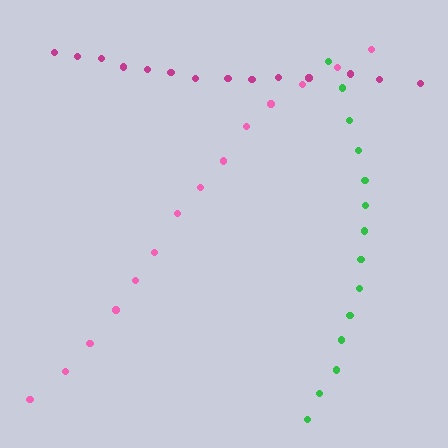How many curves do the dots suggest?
There are 3 distinct paths.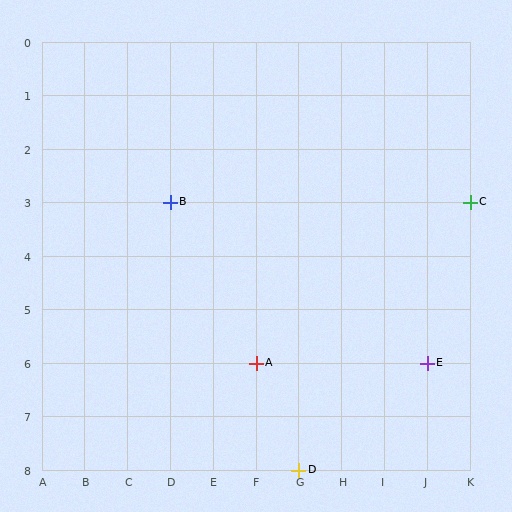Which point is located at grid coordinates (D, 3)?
Point B is at (D, 3).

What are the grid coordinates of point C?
Point C is at grid coordinates (K, 3).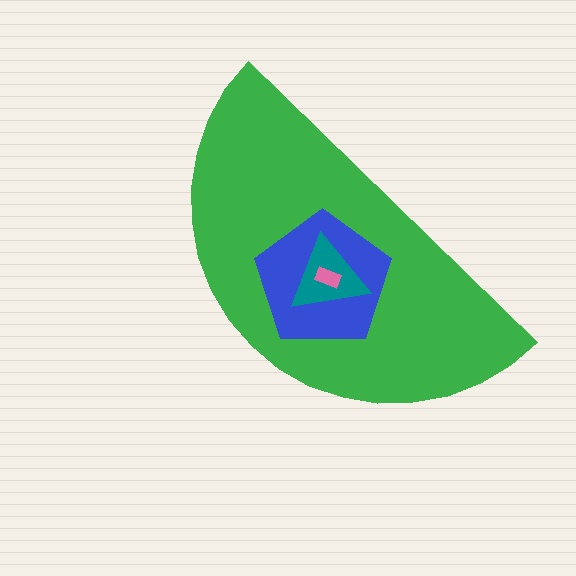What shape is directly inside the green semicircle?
The blue pentagon.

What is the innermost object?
The pink rectangle.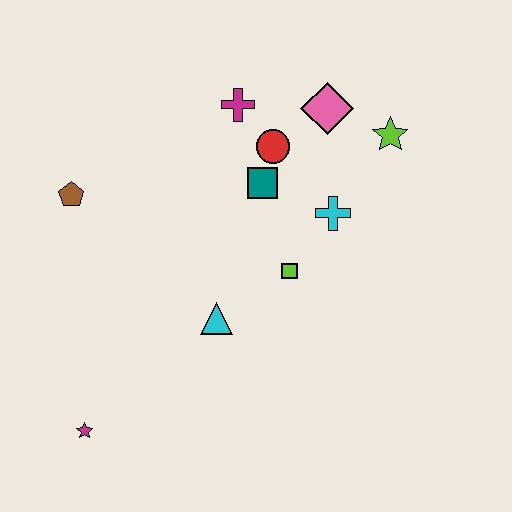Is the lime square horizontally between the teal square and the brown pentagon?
No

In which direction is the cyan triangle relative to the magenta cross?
The cyan triangle is below the magenta cross.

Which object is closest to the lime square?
The cyan cross is closest to the lime square.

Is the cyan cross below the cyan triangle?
No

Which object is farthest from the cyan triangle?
The lime star is farthest from the cyan triangle.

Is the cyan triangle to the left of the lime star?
Yes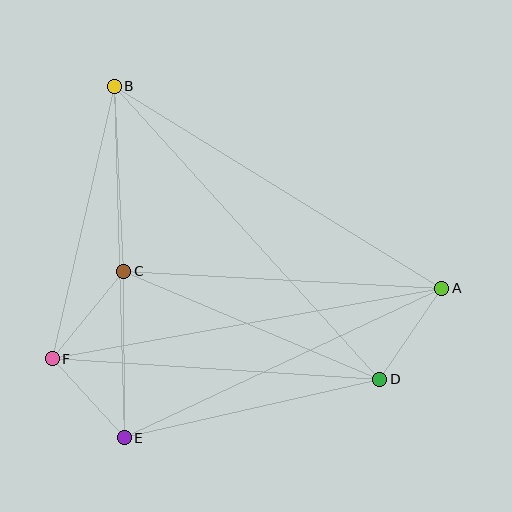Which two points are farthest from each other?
Points A and F are farthest from each other.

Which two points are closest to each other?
Points E and F are closest to each other.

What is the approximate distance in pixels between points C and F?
The distance between C and F is approximately 113 pixels.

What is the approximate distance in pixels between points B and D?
The distance between B and D is approximately 395 pixels.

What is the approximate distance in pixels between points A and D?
The distance between A and D is approximately 110 pixels.